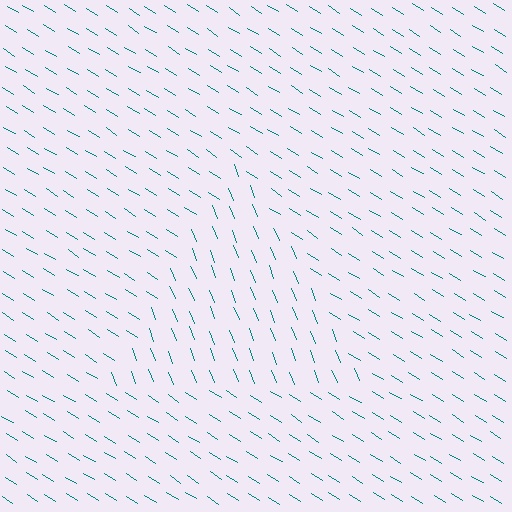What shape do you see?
I see a triangle.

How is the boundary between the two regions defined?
The boundary is defined purely by a change in line orientation (approximately 37 degrees difference). All lines are the same color and thickness.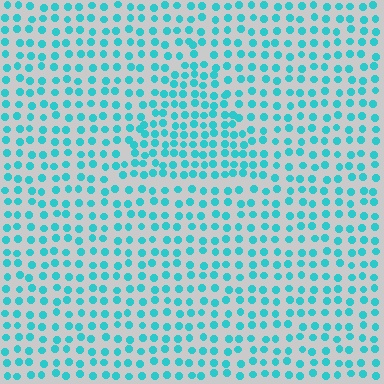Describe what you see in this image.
The image contains small cyan elements arranged at two different densities. A triangle-shaped region is visible where the elements are more densely packed than the surrounding area.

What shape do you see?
I see a triangle.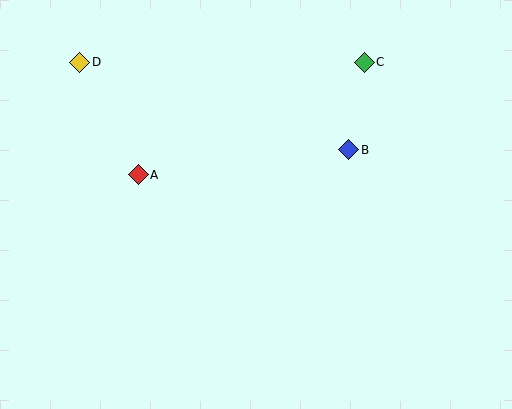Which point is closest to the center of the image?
Point B at (349, 150) is closest to the center.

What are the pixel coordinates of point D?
Point D is at (80, 62).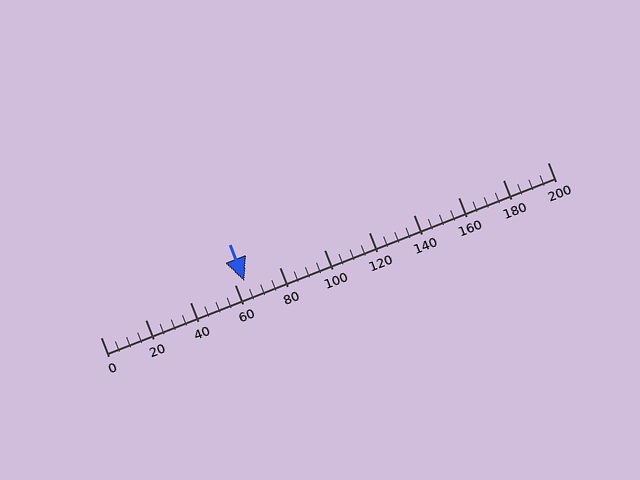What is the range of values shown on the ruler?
The ruler shows values from 0 to 200.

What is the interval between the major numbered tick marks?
The major tick marks are spaced 20 units apart.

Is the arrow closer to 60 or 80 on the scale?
The arrow is closer to 60.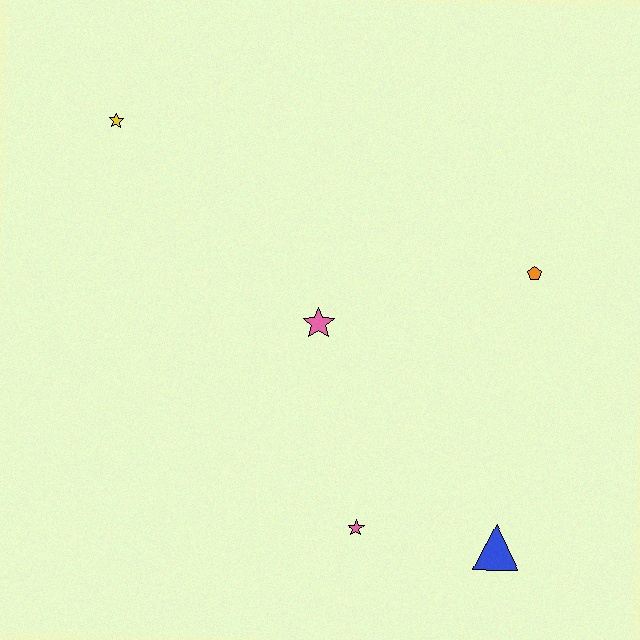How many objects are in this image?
There are 5 objects.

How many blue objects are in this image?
There is 1 blue object.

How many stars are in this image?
There are 3 stars.